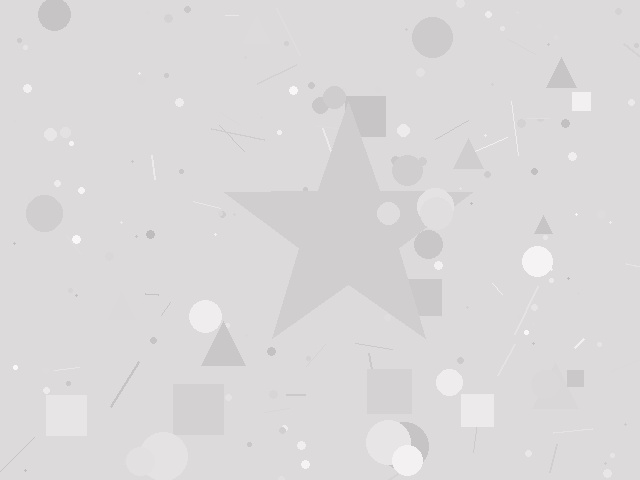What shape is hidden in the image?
A star is hidden in the image.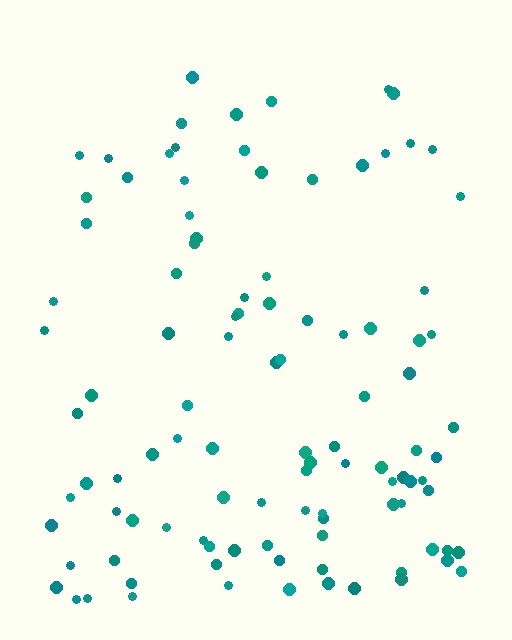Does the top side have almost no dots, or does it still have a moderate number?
Still a moderate number, just noticeably fewer than the bottom.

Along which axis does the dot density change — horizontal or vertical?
Vertical.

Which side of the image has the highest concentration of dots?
The bottom.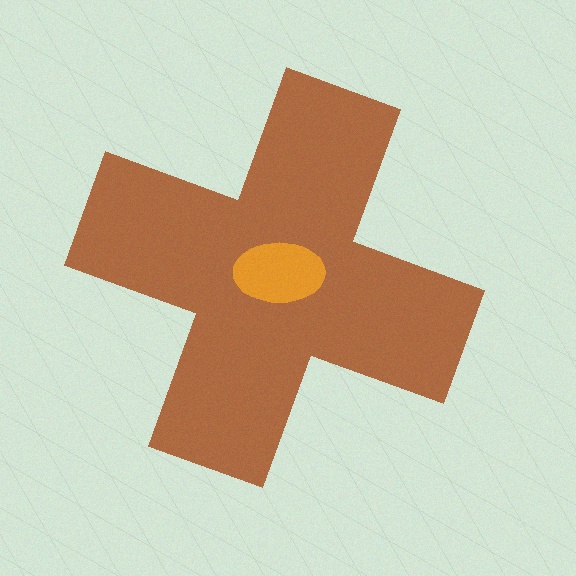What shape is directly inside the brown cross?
The orange ellipse.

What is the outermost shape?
The brown cross.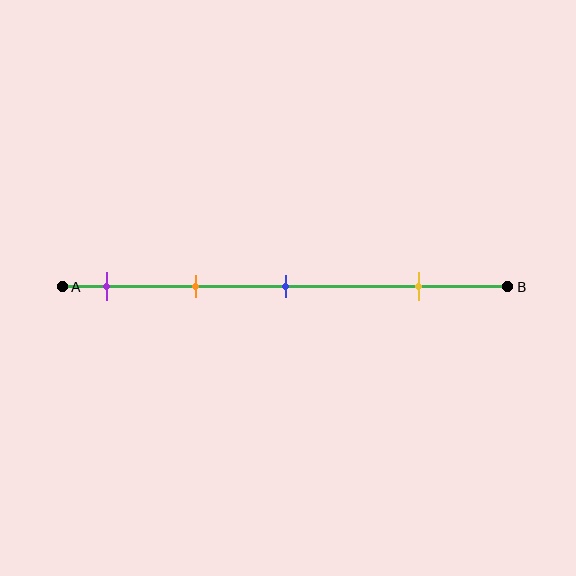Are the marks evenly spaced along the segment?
No, the marks are not evenly spaced.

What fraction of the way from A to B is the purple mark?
The purple mark is approximately 10% (0.1) of the way from A to B.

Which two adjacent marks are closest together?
The purple and orange marks are the closest adjacent pair.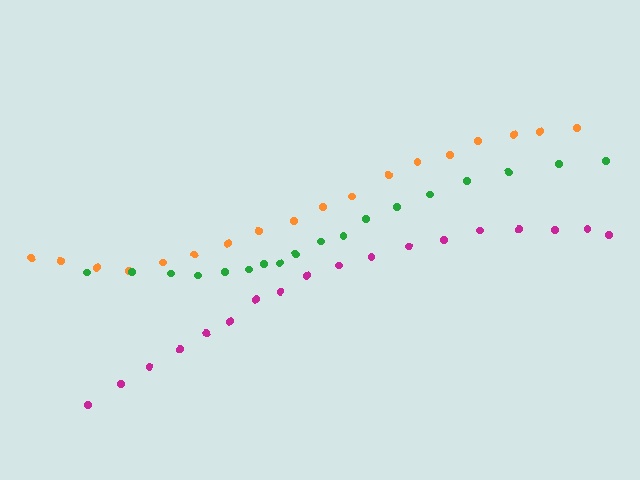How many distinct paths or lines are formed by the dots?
There are 3 distinct paths.